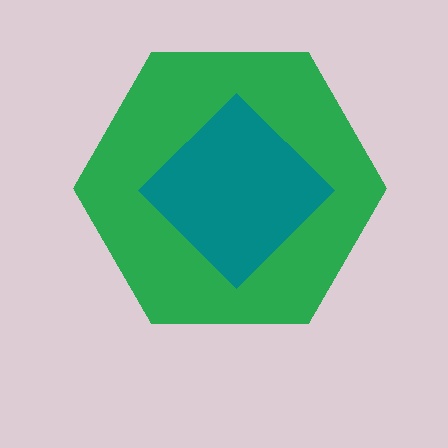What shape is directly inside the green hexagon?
The teal diamond.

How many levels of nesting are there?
2.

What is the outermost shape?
The green hexagon.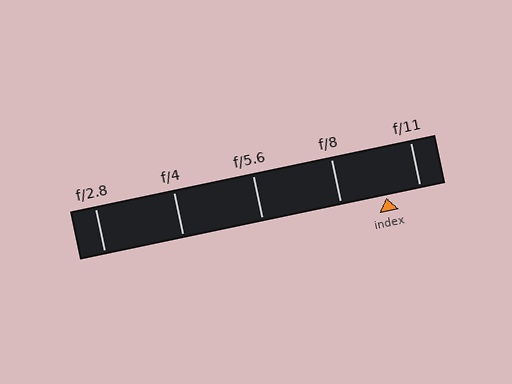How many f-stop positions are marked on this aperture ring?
There are 5 f-stop positions marked.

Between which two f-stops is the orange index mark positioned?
The index mark is between f/8 and f/11.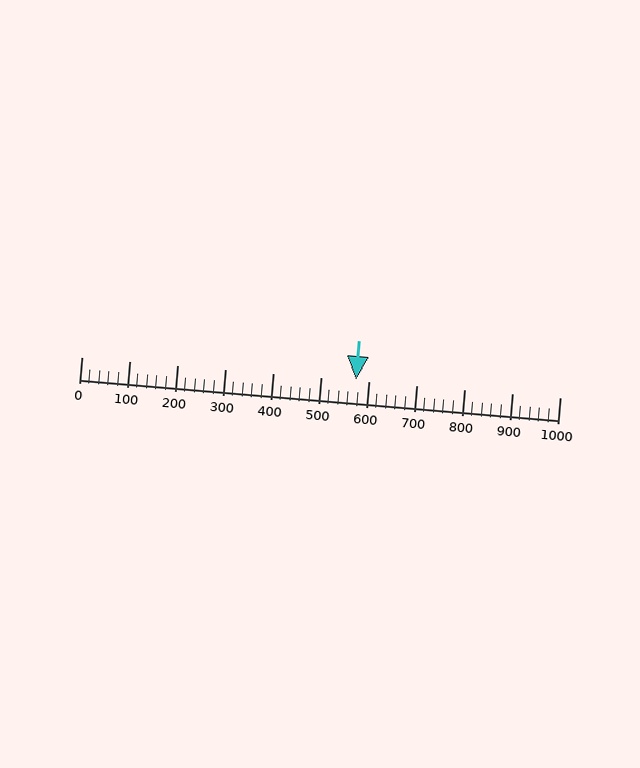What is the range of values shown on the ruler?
The ruler shows values from 0 to 1000.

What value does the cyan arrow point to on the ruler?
The cyan arrow points to approximately 575.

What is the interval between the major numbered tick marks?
The major tick marks are spaced 100 units apart.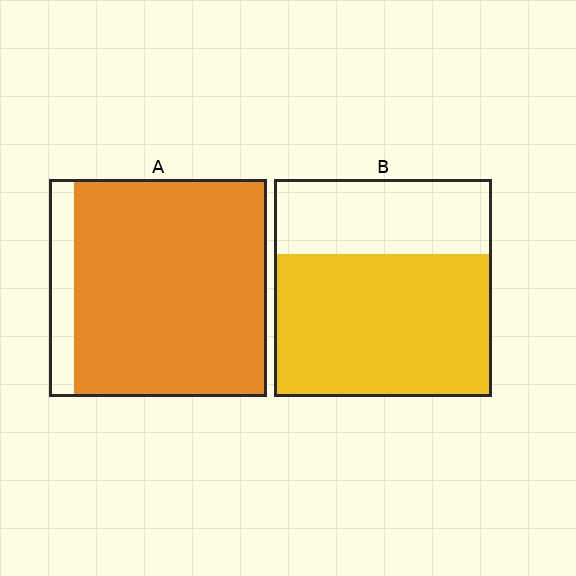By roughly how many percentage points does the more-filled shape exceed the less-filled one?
By roughly 25 percentage points (A over B).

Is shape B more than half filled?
Yes.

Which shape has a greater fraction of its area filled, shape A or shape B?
Shape A.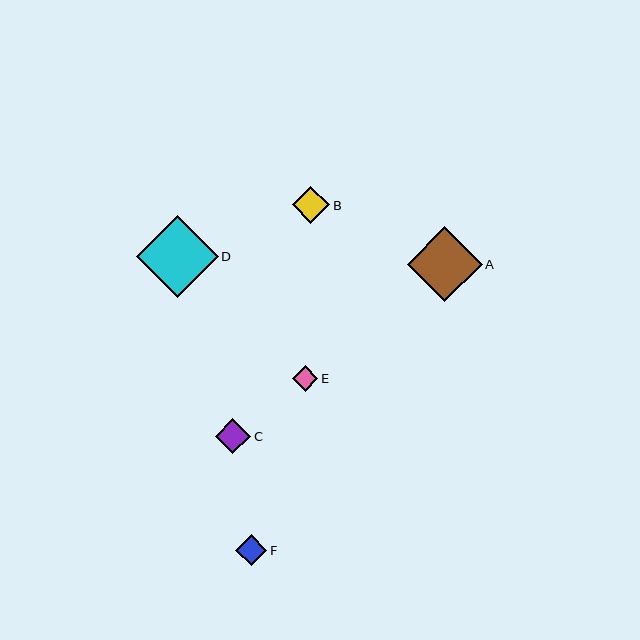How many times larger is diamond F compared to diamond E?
Diamond F is approximately 1.2 times the size of diamond E.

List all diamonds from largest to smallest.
From largest to smallest: D, A, B, C, F, E.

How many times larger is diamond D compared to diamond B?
Diamond D is approximately 2.2 times the size of diamond B.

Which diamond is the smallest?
Diamond E is the smallest with a size of approximately 25 pixels.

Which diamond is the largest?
Diamond D is the largest with a size of approximately 82 pixels.